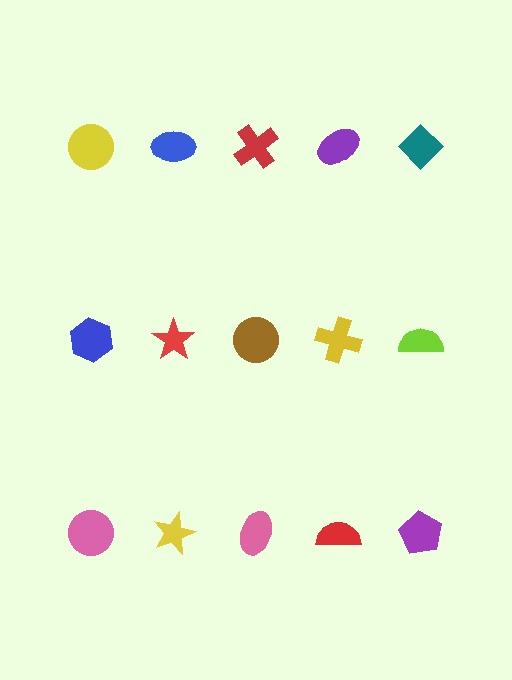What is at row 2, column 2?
A red star.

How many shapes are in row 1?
5 shapes.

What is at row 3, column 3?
A pink ellipse.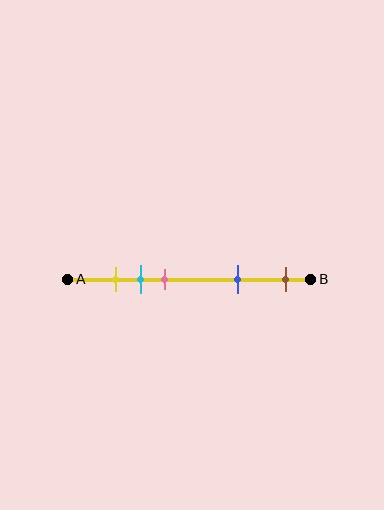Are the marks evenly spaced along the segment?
No, the marks are not evenly spaced.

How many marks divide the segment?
There are 5 marks dividing the segment.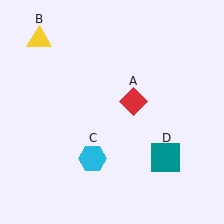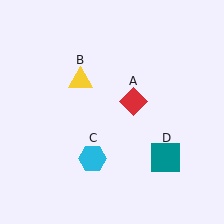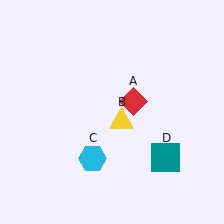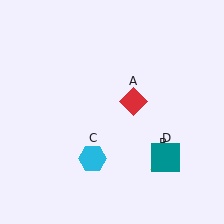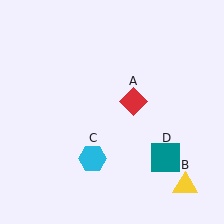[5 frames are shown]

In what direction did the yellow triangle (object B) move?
The yellow triangle (object B) moved down and to the right.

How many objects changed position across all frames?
1 object changed position: yellow triangle (object B).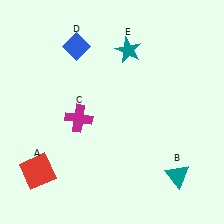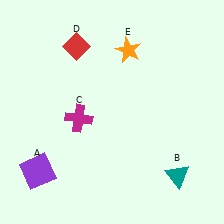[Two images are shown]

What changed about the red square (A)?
In Image 1, A is red. In Image 2, it changed to purple.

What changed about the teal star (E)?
In Image 1, E is teal. In Image 2, it changed to orange.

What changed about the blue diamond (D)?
In Image 1, D is blue. In Image 2, it changed to red.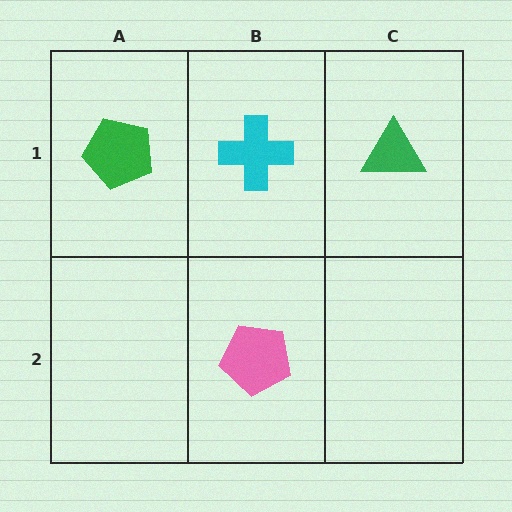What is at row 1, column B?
A cyan cross.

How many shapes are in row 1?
3 shapes.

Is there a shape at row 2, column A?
No, that cell is empty.